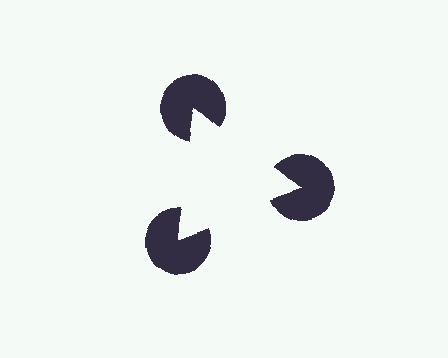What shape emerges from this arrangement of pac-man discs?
An illusory triangle — its edges are inferred from the aligned wedge cuts in the pac-man discs, not physically drawn.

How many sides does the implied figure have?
3 sides.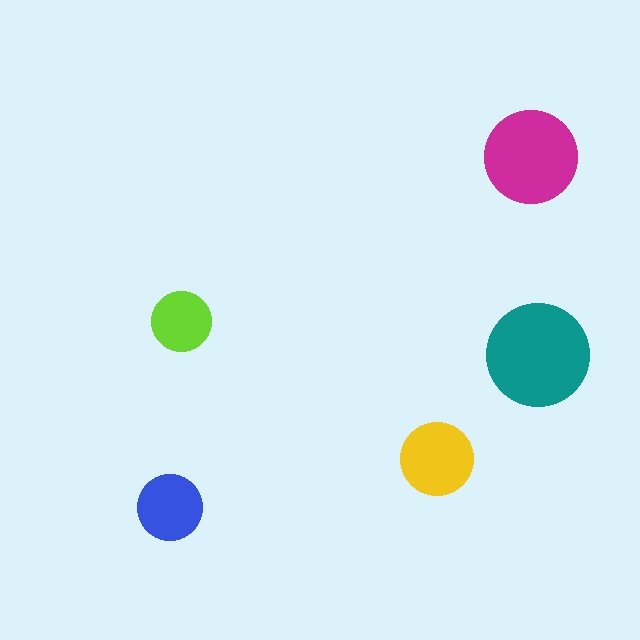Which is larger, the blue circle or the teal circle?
The teal one.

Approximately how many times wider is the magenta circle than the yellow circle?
About 1.5 times wider.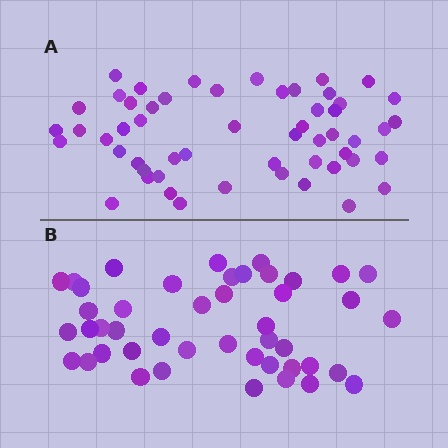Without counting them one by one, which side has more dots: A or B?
Region A (the top region) has more dots.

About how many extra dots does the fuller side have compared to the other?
Region A has roughly 8 or so more dots than region B.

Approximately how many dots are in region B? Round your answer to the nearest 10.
About 40 dots. (The exact count is 45, which rounds to 40.)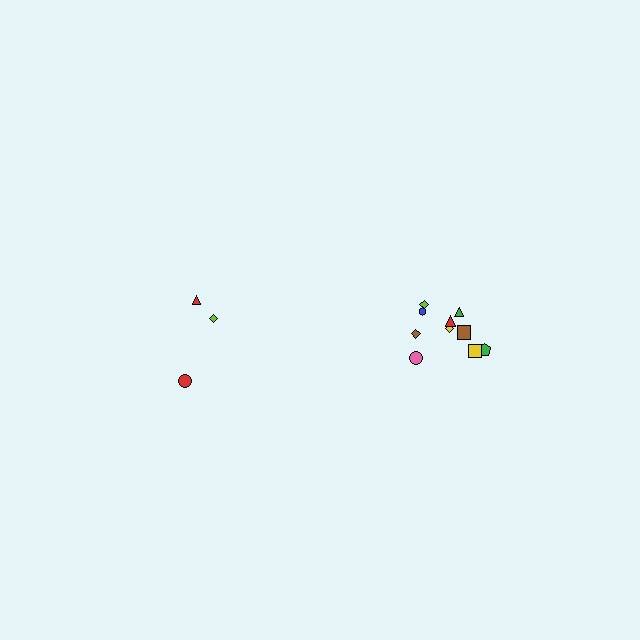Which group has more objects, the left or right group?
The right group.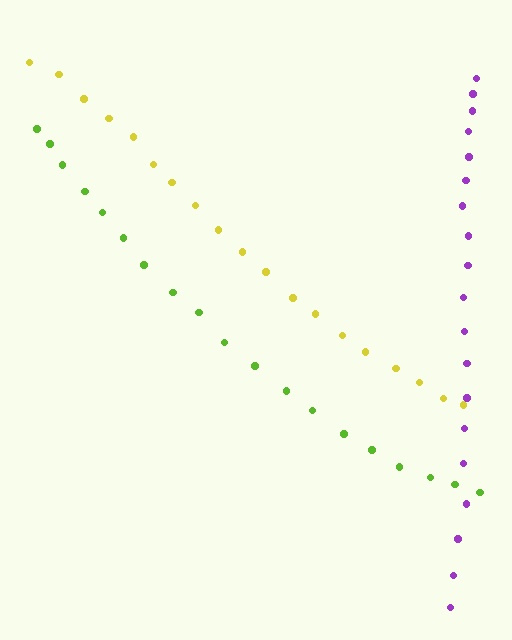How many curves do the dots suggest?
There are 3 distinct paths.